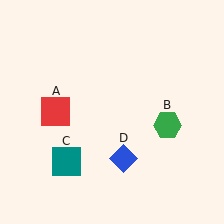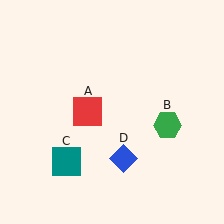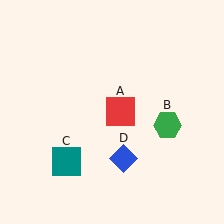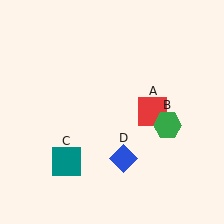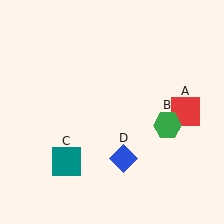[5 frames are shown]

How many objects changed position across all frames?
1 object changed position: red square (object A).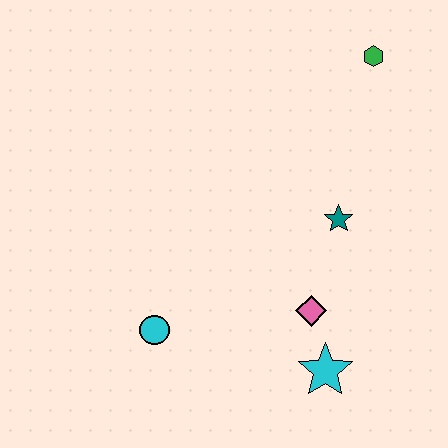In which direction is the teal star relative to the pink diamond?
The teal star is above the pink diamond.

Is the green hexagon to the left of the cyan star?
No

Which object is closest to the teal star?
The pink diamond is closest to the teal star.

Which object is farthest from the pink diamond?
The green hexagon is farthest from the pink diamond.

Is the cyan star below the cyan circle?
Yes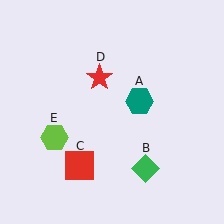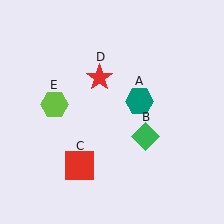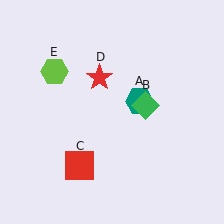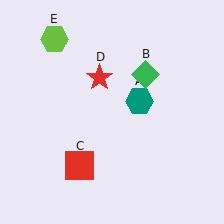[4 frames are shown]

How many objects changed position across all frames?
2 objects changed position: green diamond (object B), lime hexagon (object E).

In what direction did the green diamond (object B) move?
The green diamond (object B) moved up.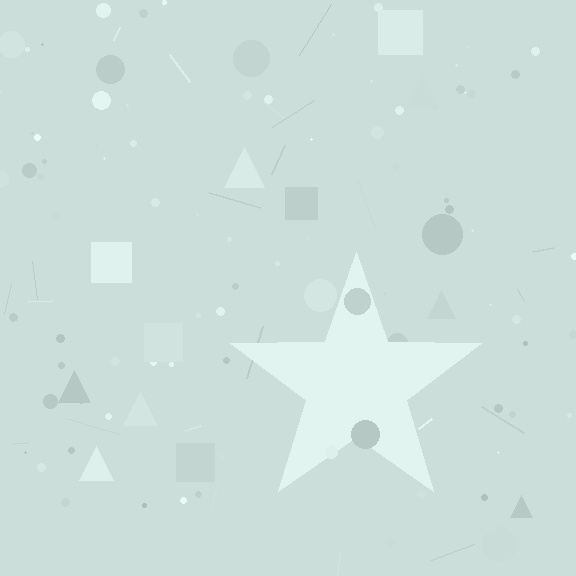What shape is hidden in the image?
A star is hidden in the image.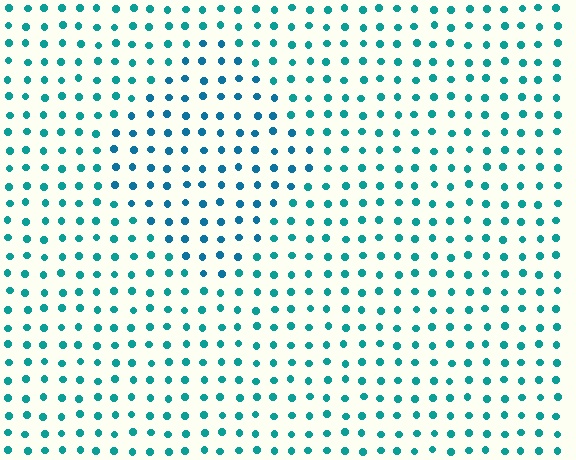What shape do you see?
I see a diamond.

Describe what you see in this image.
The image is filled with small teal elements in a uniform arrangement. A diamond-shaped region is visible where the elements are tinted to a slightly different hue, forming a subtle color boundary.